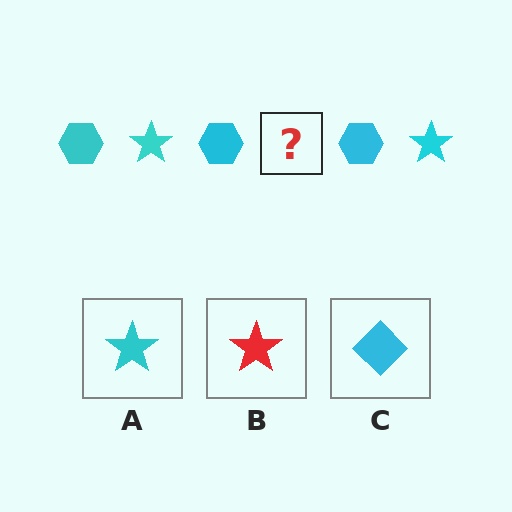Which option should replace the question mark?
Option A.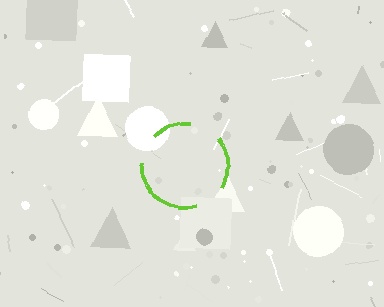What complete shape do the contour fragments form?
The contour fragments form a circle.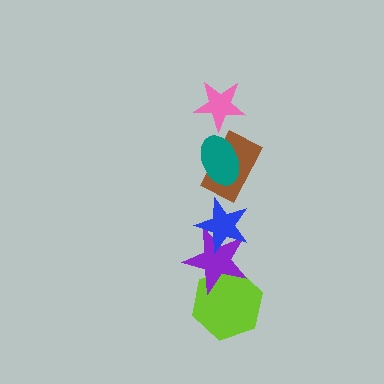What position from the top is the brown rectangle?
The brown rectangle is 3rd from the top.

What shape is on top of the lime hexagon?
The purple star is on top of the lime hexagon.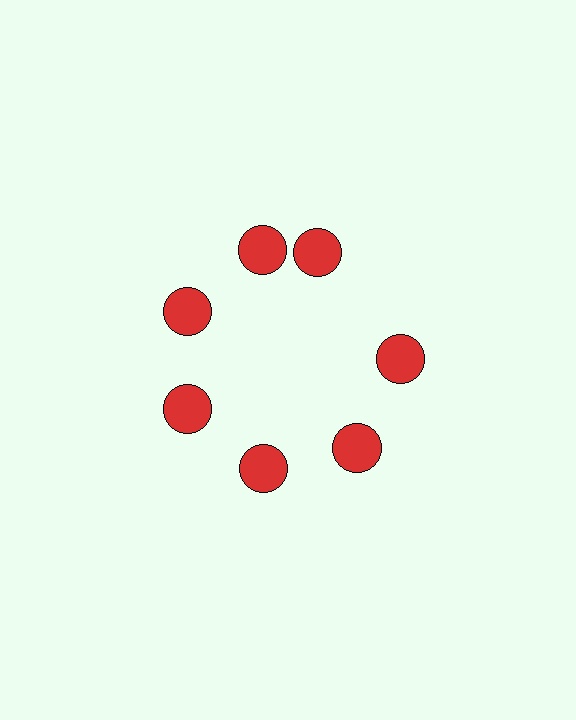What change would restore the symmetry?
The symmetry would be restored by rotating it back into even spacing with its neighbors so that all 7 circles sit at equal angles and equal distance from the center.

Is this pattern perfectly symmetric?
No. The 7 red circles are arranged in a ring, but one element near the 1 o'clock position is rotated out of alignment along the ring, breaking the 7-fold rotational symmetry.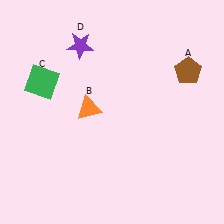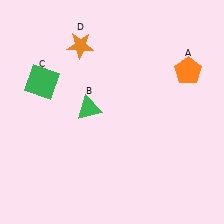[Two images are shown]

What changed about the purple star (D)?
In Image 1, D is purple. In Image 2, it changed to orange.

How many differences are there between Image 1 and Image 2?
There are 3 differences between the two images.